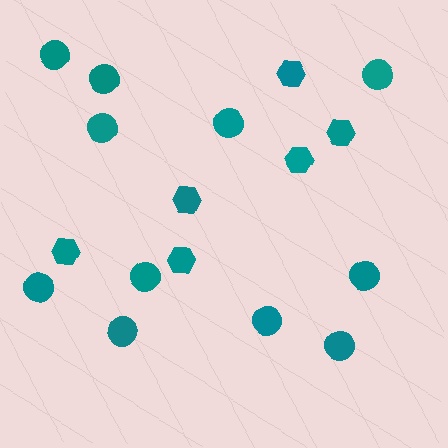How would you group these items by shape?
There are 2 groups: one group of circles (11) and one group of hexagons (6).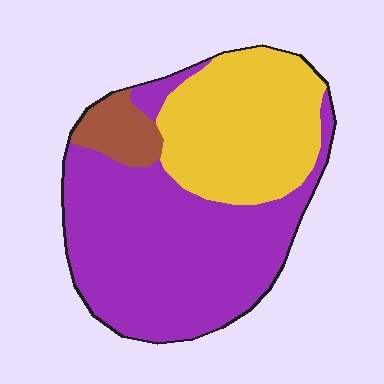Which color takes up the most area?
Purple, at roughly 60%.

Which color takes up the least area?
Brown, at roughly 10%.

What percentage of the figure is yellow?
Yellow covers about 35% of the figure.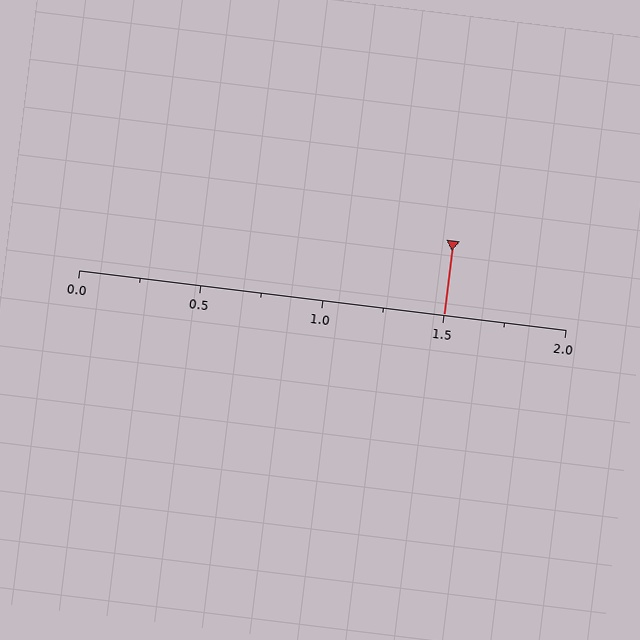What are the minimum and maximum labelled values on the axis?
The axis runs from 0.0 to 2.0.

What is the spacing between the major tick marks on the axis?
The major ticks are spaced 0.5 apart.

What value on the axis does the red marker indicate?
The marker indicates approximately 1.5.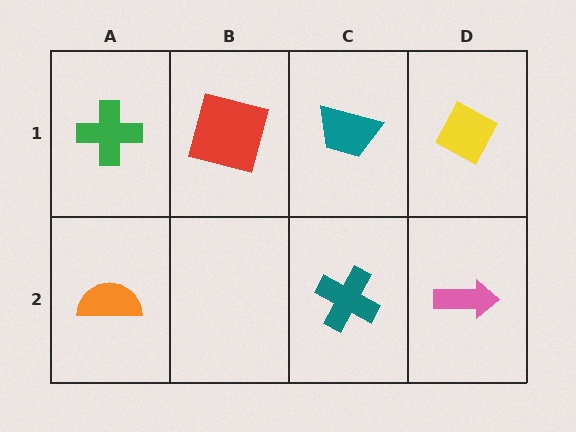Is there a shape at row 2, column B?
No, that cell is empty.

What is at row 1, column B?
A red square.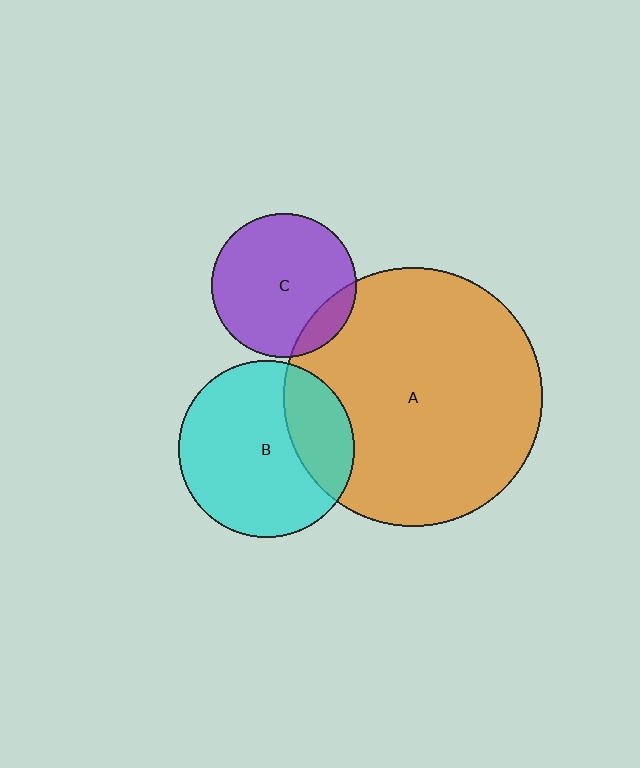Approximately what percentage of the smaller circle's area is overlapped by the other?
Approximately 25%.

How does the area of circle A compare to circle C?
Approximately 3.2 times.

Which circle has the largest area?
Circle A (orange).